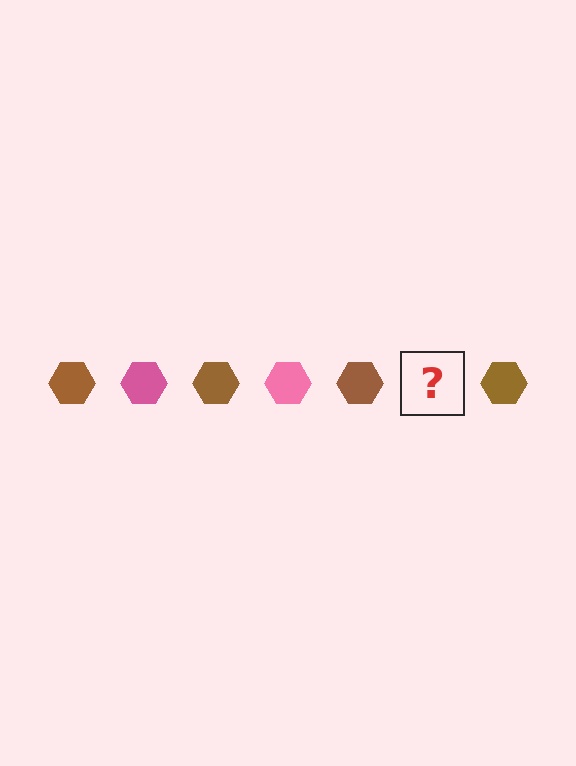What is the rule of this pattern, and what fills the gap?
The rule is that the pattern cycles through brown, pink hexagons. The gap should be filled with a pink hexagon.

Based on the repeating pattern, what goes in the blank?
The blank should be a pink hexagon.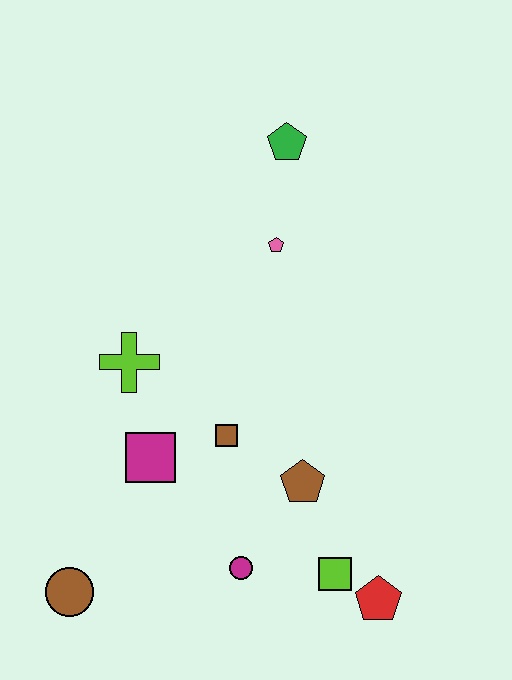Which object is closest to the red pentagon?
The lime square is closest to the red pentagon.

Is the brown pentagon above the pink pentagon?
No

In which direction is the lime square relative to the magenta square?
The lime square is to the right of the magenta square.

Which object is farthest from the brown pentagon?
The green pentagon is farthest from the brown pentagon.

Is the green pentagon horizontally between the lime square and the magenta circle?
Yes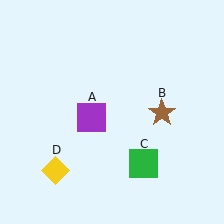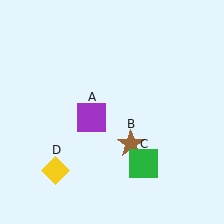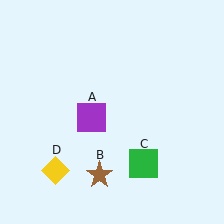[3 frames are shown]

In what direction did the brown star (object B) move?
The brown star (object B) moved down and to the left.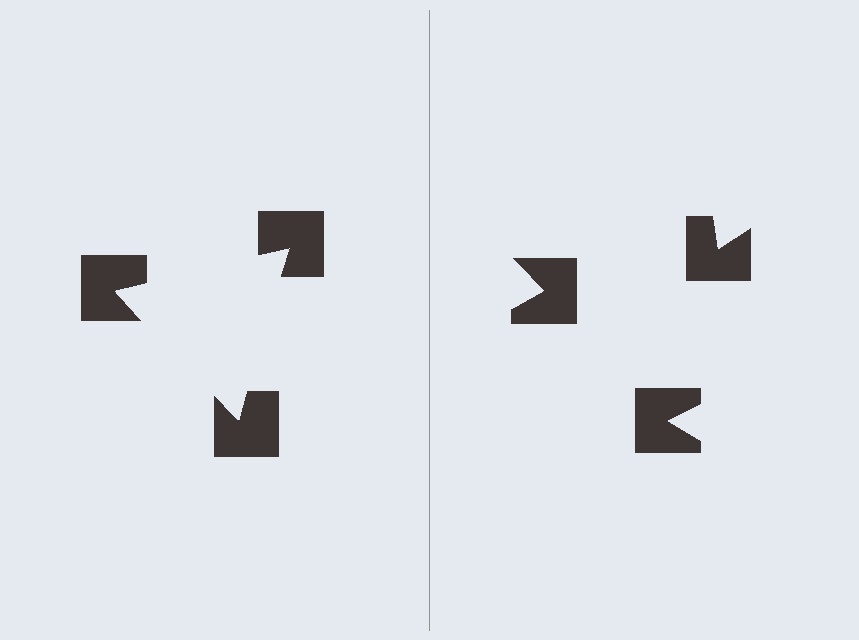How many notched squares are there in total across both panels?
6 — 3 on each side.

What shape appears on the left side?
An illusory triangle.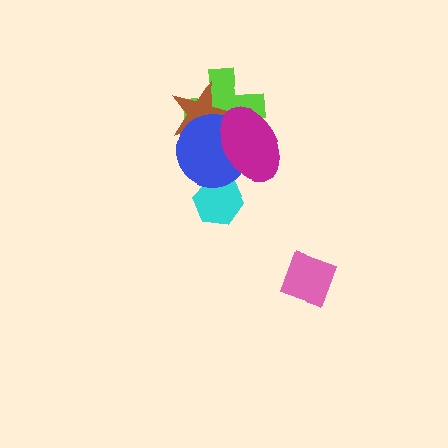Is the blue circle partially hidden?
Yes, it is partially covered by another shape.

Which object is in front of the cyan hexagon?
The blue circle is in front of the cyan hexagon.